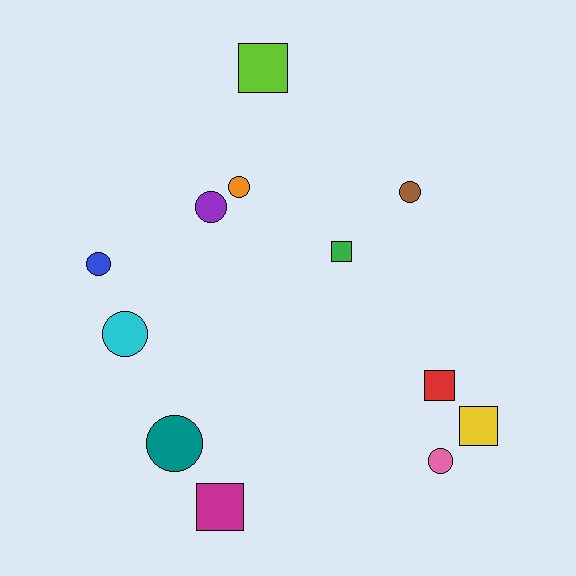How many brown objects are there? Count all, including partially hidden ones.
There is 1 brown object.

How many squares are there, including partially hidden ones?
There are 5 squares.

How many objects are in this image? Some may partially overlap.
There are 12 objects.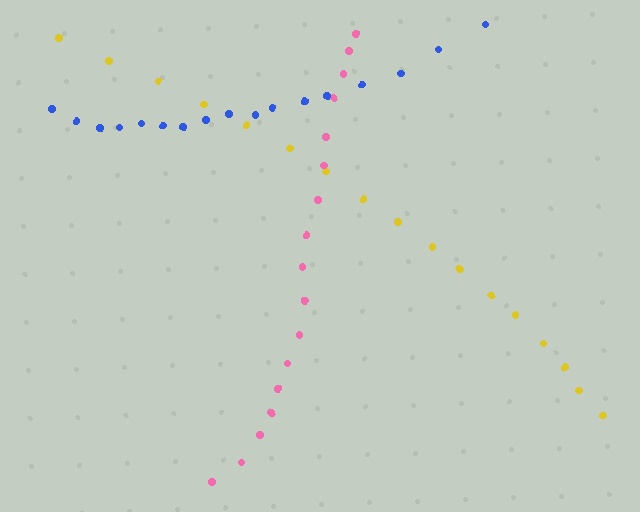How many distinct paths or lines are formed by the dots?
There are 3 distinct paths.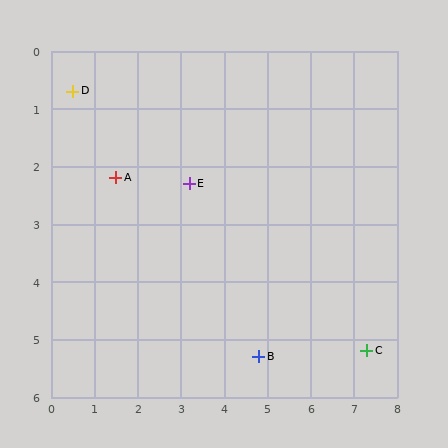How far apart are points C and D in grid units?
Points C and D are about 8.2 grid units apart.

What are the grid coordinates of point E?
Point E is at approximately (3.2, 2.3).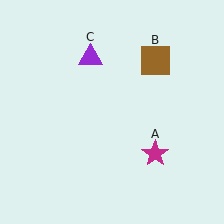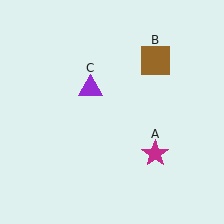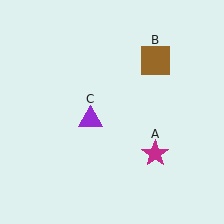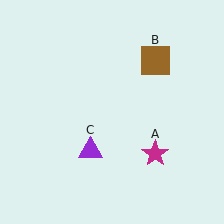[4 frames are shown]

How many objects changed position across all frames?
1 object changed position: purple triangle (object C).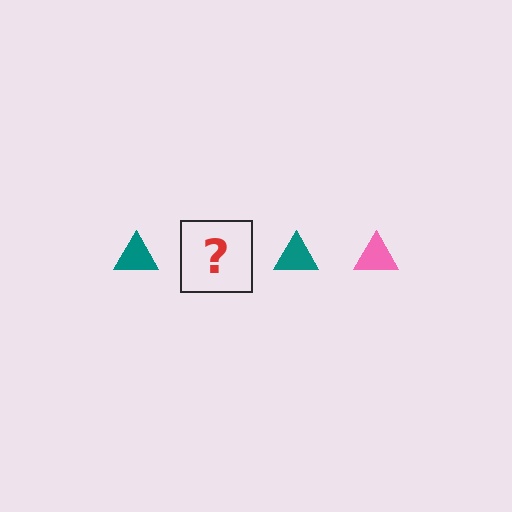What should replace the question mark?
The question mark should be replaced with a pink triangle.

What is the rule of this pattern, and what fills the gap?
The rule is that the pattern cycles through teal, pink triangles. The gap should be filled with a pink triangle.